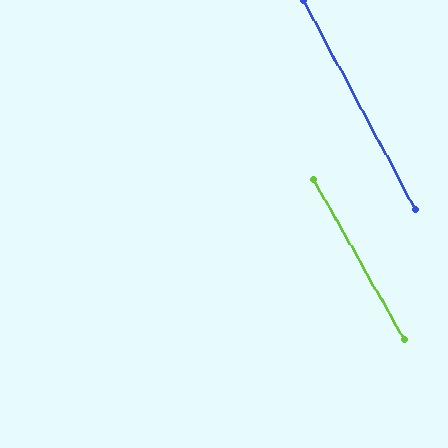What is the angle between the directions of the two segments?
Approximately 1 degree.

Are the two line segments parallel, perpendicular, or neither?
Parallel — their directions differ by only 1.2°.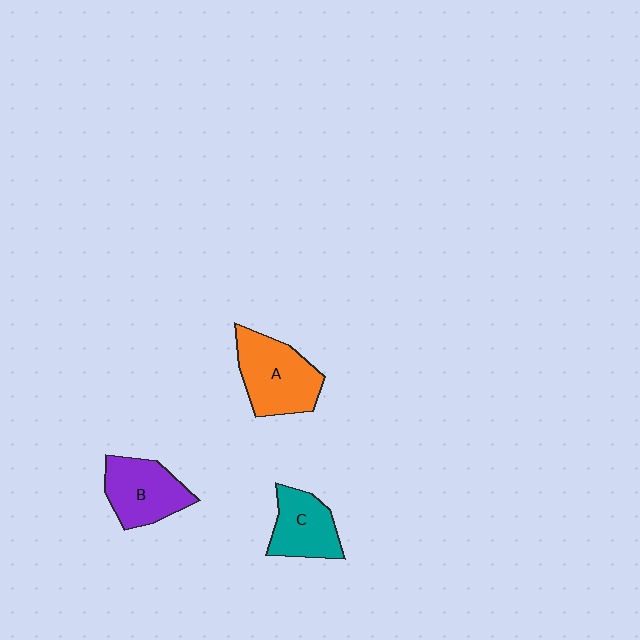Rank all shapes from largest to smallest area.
From largest to smallest: A (orange), B (purple), C (teal).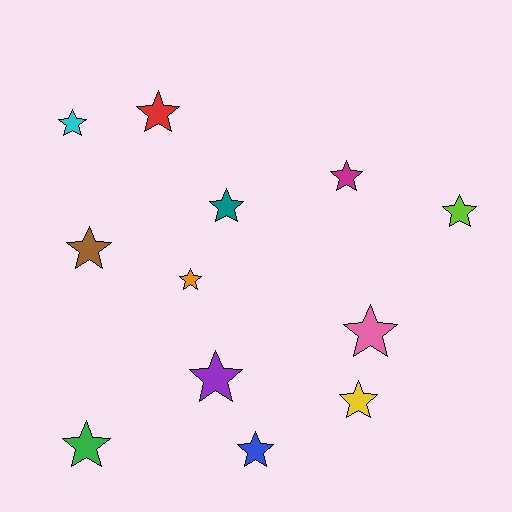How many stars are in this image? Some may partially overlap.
There are 12 stars.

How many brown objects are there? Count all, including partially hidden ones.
There is 1 brown object.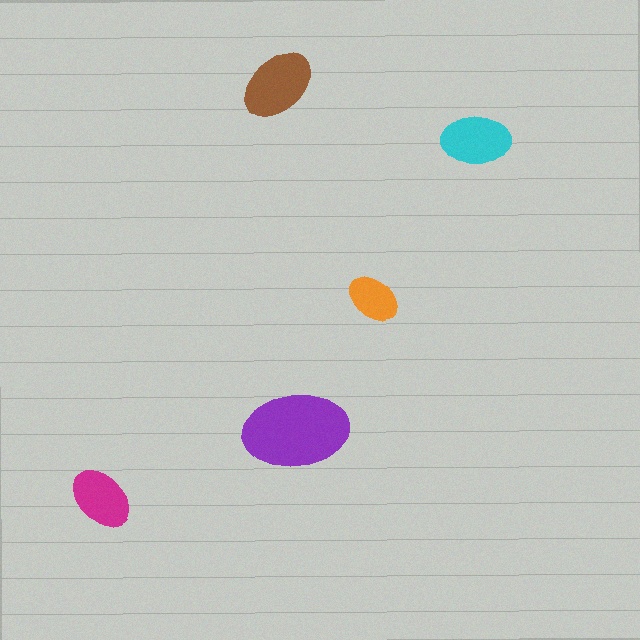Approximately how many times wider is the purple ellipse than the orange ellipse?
About 2 times wider.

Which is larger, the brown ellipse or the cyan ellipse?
The brown one.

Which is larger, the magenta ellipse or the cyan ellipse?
The cyan one.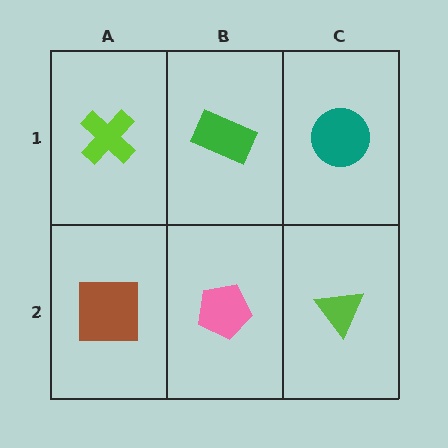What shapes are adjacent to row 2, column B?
A green rectangle (row 1, column B), a brown square (row 2, column A), a lime triangle (row 2, column C).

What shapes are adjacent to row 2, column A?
A lime cross (row 1, column A), a pink pentagon (row 2, column B).